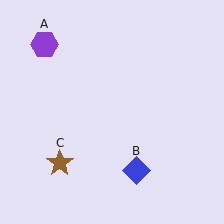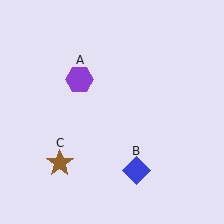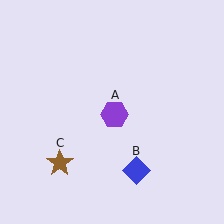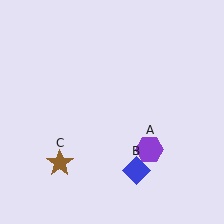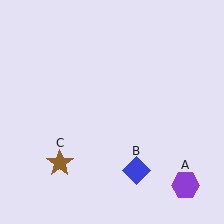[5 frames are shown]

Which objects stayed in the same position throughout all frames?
Blue diamond (object B) and brown star (object C) remained stationary.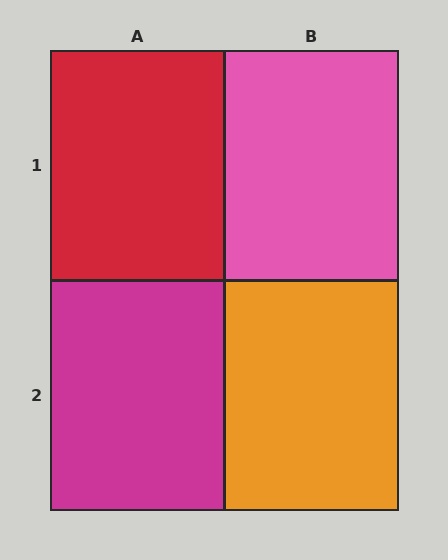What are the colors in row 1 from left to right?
Red, pink.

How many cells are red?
1 cell is red.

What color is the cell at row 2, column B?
Orange.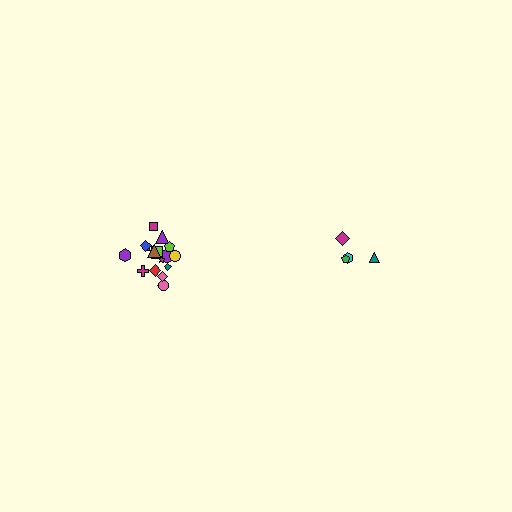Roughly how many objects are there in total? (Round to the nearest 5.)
Roughly 20 objects in total.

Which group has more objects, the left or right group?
The left group.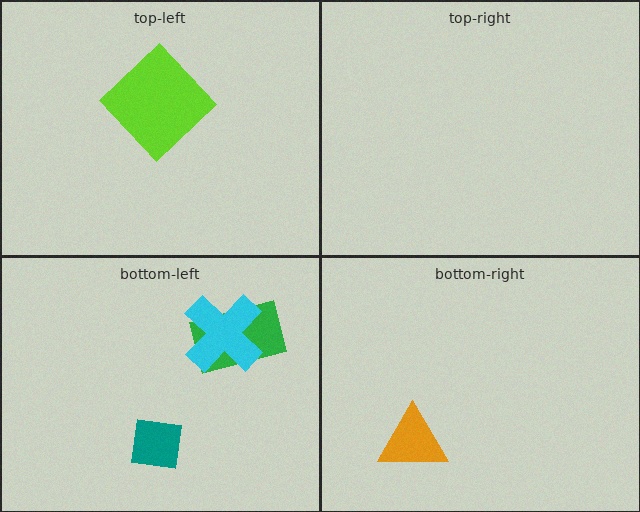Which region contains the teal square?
The bottom-left region.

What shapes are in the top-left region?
The lime diamond.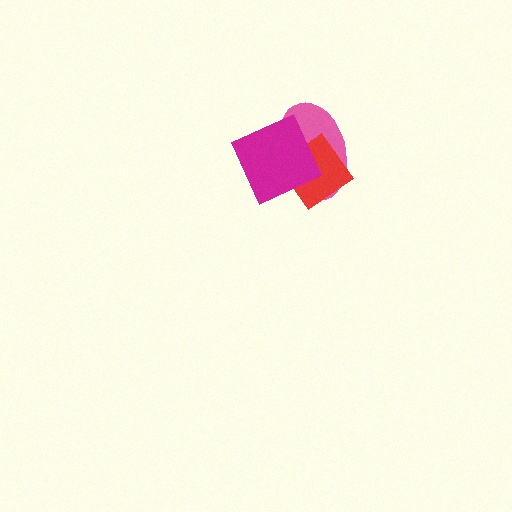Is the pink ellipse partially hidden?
Yes, it is partially covered by another shape.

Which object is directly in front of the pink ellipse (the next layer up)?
The red diamond is directly in front of the pink ellipse.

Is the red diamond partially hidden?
Yes, it is partially covered by another shape.